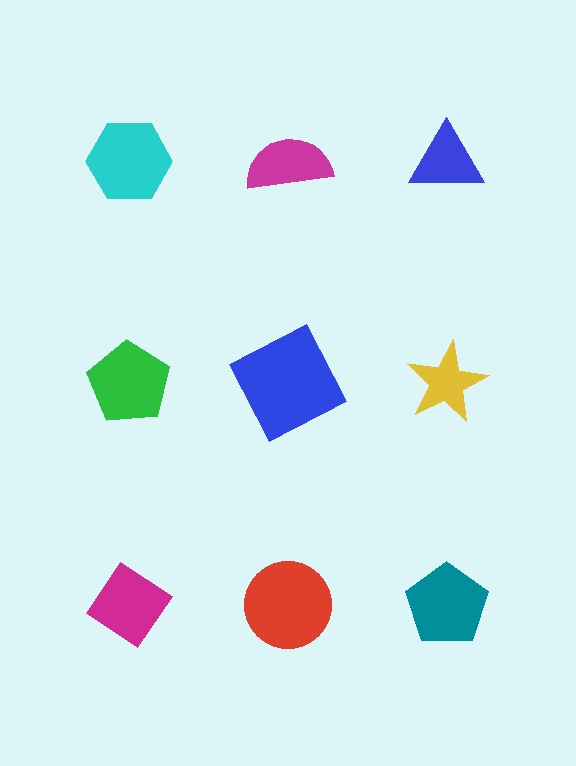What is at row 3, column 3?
A teal pentagon.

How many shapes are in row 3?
3 shapes.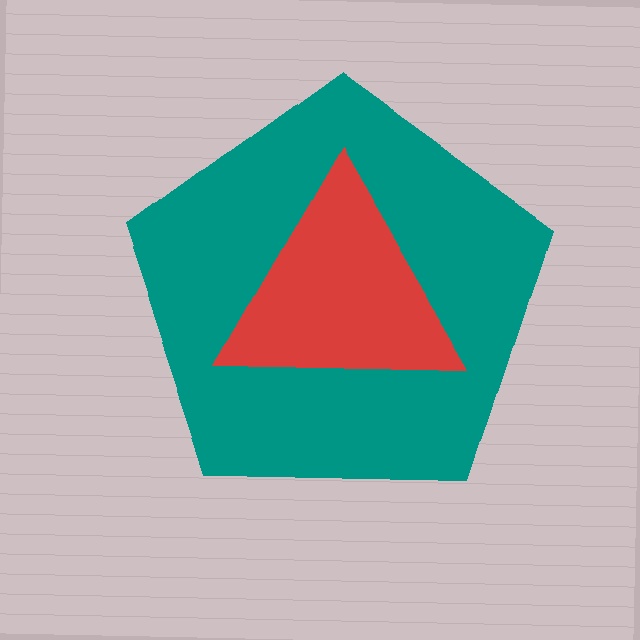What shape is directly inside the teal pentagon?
The red triangle.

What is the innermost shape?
The red triangle.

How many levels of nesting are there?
2.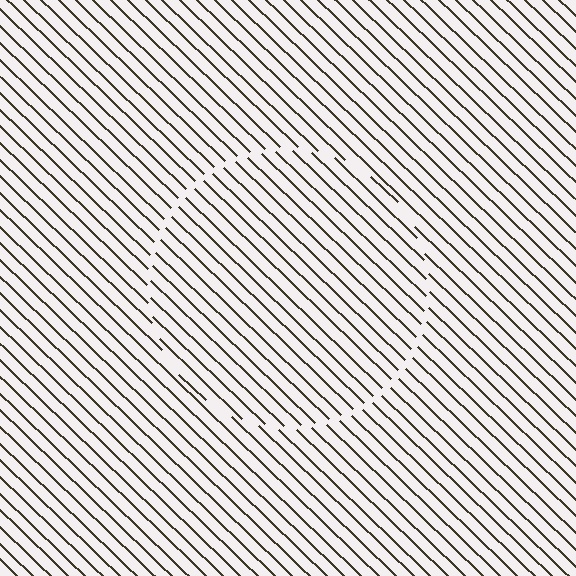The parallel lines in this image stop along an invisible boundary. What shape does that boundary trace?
An illusory circle. The interior of the shape contains the same grating, shifted by half a period — the contour is defined by the phase discontinuity where line-ends from the inner and outer gratings abut.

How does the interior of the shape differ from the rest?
The interior of the shape contains the same grating, shifted by half a period — the contour is defined by the phase discontinuity where line-ends from the inner and outer gratings abut.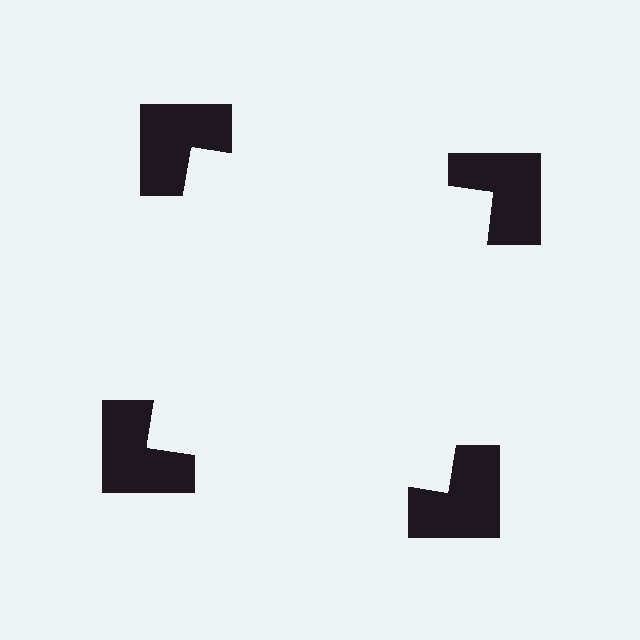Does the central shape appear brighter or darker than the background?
It typically appears slightly brighter than the background, even though no actual brightness change is drawn.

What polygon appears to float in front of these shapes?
An illusory square — its edges are inferred from the aligned wedge cuts in the notched squares, not physically drawn.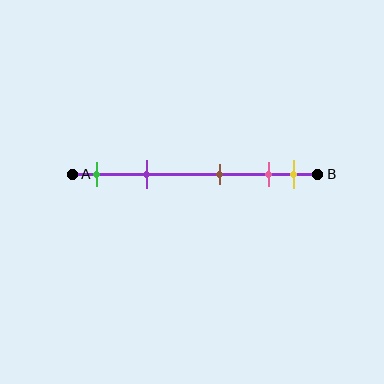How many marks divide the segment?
There are 5 marks dividing the segment.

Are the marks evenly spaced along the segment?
No, the marks are not evenly spaced.